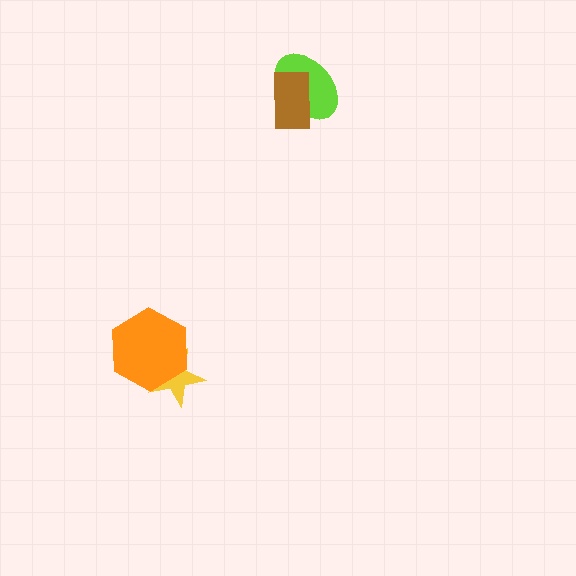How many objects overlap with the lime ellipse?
1 object overlaps with the lime ellipse.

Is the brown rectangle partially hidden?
No, no other shape covers it.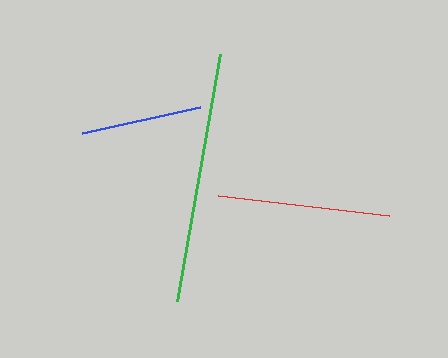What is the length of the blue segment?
The blue segment is approximately 122 pixels long.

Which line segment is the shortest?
The blue line is the shortest at approximately 122 pixels.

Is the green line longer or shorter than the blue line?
The green line is longer than the blue line.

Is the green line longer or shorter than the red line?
The green line is longer than the red line.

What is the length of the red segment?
The red segment is approximately 172 pixels long.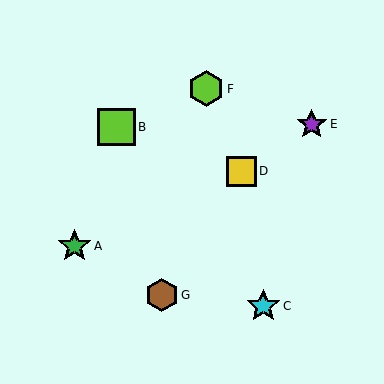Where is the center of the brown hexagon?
The center of the brown hexagon is at (162, 295).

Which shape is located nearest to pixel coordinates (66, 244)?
The green star (labeled A) at (74, 246) is nearest to that location.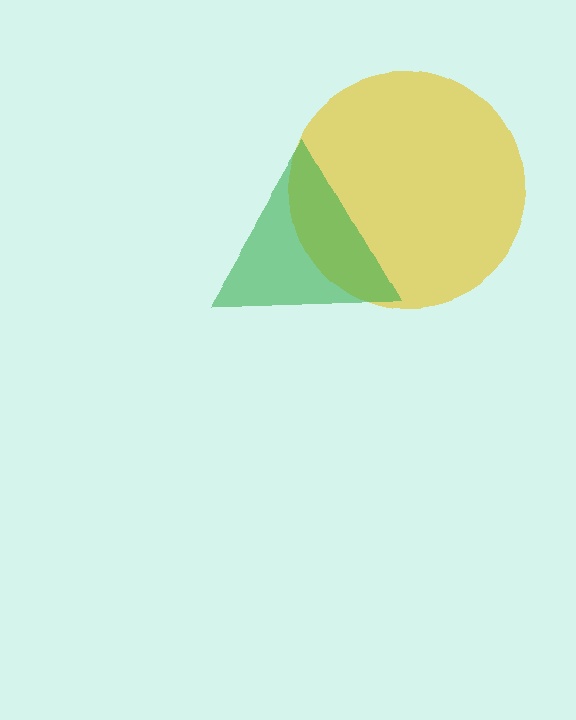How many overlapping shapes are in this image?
There are 2 overlapping shapes in the image.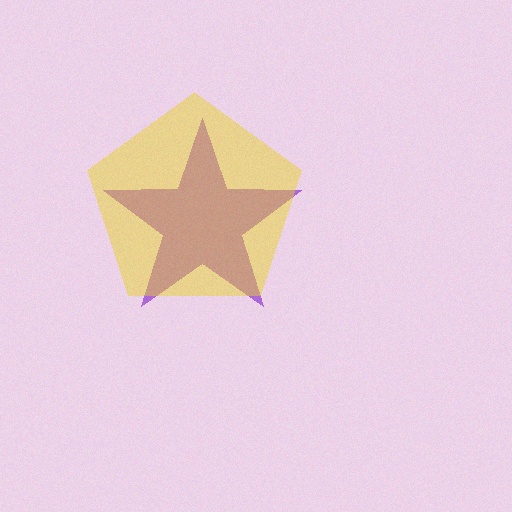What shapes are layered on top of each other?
The layered shapes are: a purple star, a yellow pentagon.